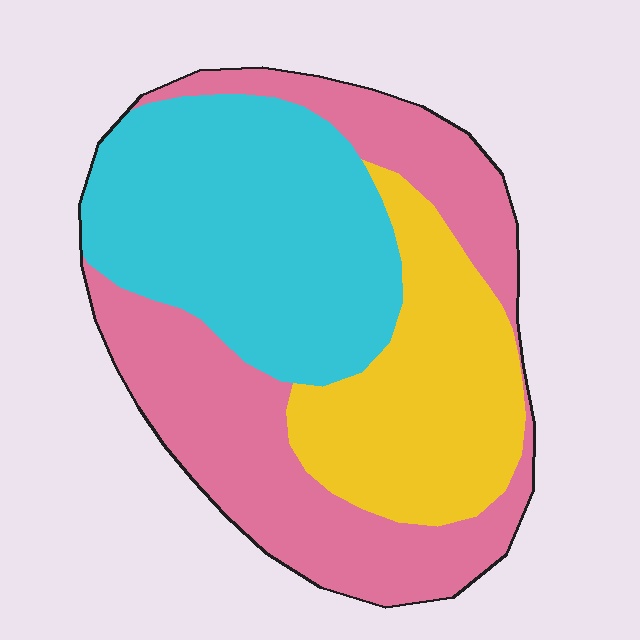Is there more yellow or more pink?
Pink.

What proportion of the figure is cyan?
Cyan takes up between a third and a half of the figure.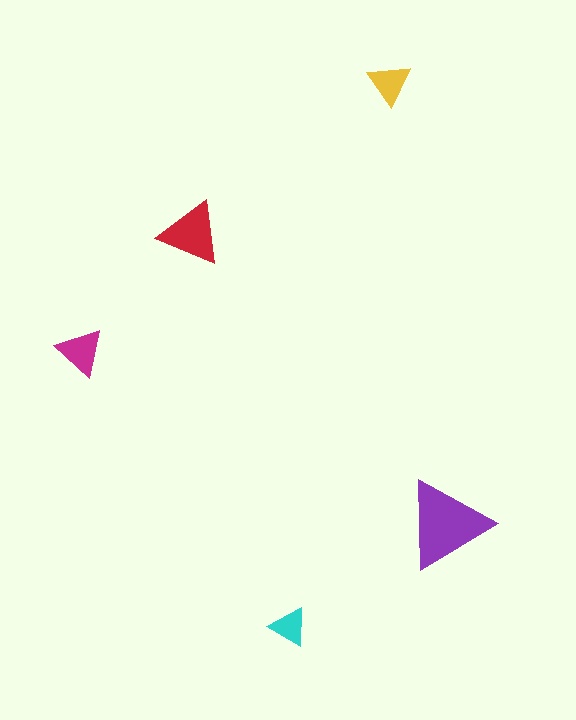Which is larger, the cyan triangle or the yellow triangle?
The yellow one.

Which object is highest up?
The yellow triangle is topmost.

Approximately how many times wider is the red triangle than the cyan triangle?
About 1.5 times wider.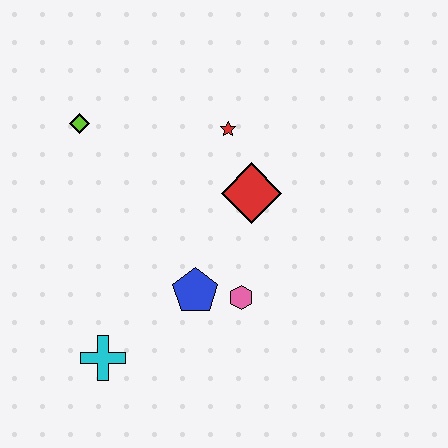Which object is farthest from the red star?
The cyan cross is farthest from the red star.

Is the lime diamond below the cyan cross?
No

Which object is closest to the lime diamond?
The red star is closest to the lime diamond.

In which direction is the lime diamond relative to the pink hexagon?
The lime diamond is above the pink hexagon.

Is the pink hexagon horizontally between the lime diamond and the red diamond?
Yes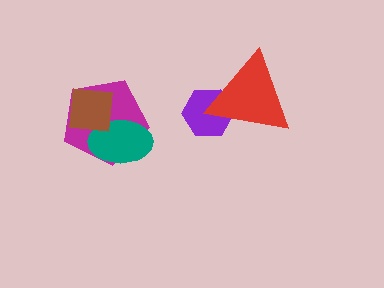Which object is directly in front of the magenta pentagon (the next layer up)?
The teal ellipse is directly in front of the magenta pentagon.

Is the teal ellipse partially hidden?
Yes, it is partially covered by another shape.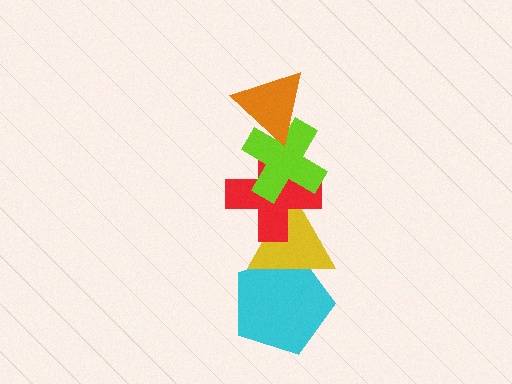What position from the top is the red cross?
The red cross is 3rd from the top.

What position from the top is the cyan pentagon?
The cyan pentagon is 5th from the top.